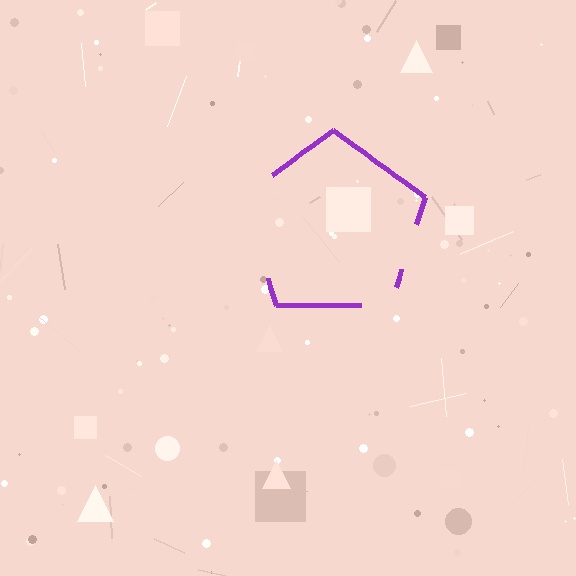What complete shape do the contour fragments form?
The contour fragments form a pentagon.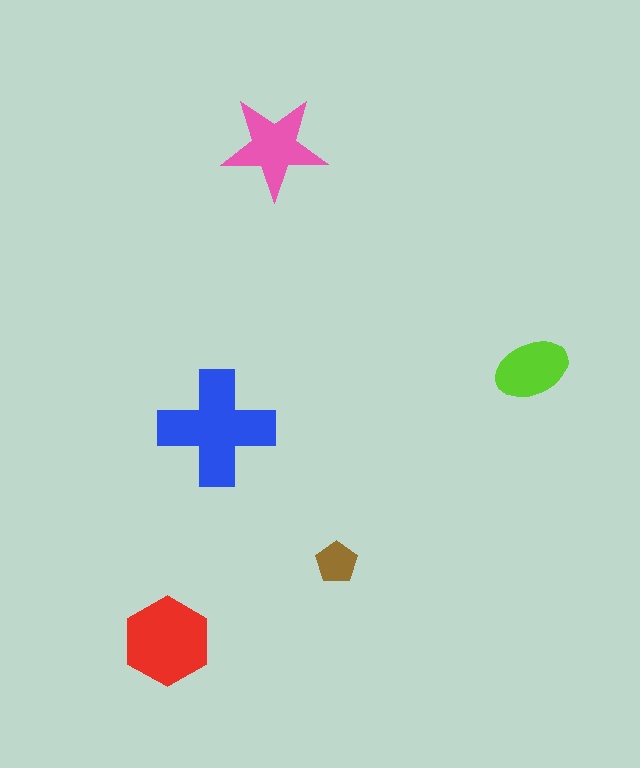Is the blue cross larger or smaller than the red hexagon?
Larger.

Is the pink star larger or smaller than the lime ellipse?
Larger.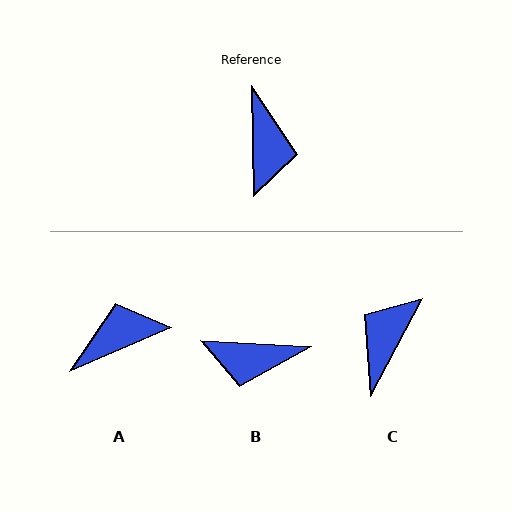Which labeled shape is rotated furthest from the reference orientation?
C, about 151 degrees away.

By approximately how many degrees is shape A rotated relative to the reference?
Approximately 113 degrees counter-clockwise.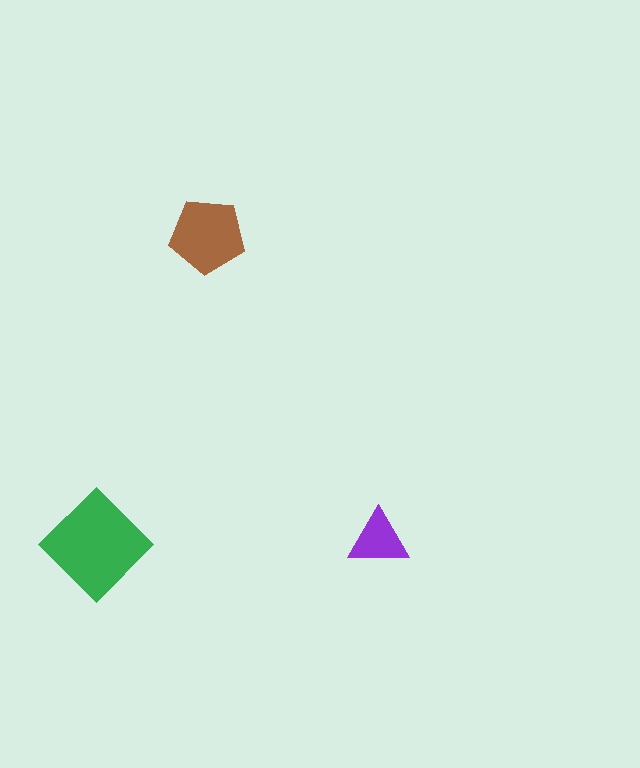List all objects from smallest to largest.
The purple triangle, the brown pentagon, the green diamond.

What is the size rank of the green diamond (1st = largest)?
1st.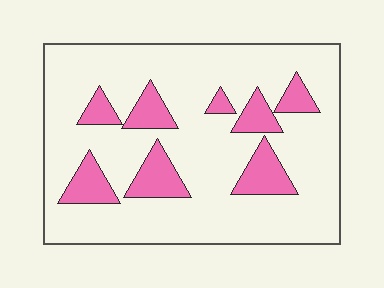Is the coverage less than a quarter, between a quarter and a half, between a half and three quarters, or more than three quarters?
Less than a quarter.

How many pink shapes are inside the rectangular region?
8.